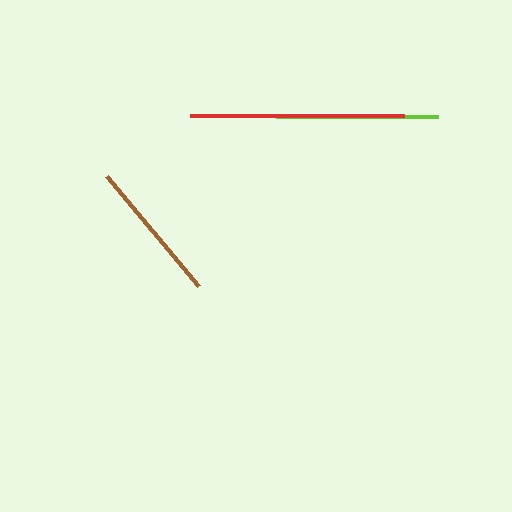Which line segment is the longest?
The red line is the longest at approximately 215 pixels.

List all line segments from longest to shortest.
From longest to shortest: red, lime, brown.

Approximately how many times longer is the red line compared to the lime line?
The red line is approximately 1.3 times the length of the lime line.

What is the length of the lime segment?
The lime segment is approximately 162 pixels long.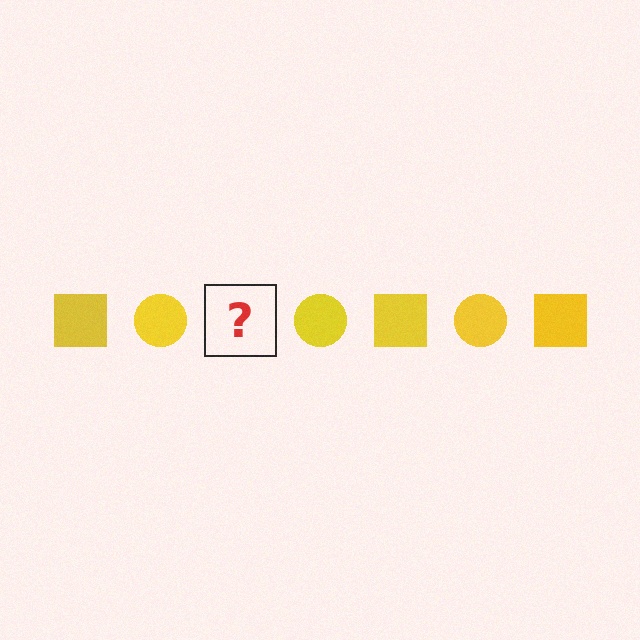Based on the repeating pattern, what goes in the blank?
The blank should be a yellow square.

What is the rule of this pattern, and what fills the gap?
The rule is that the pattern cycles through square, circle shapes in yellow. The gap should be filled with a yellow square.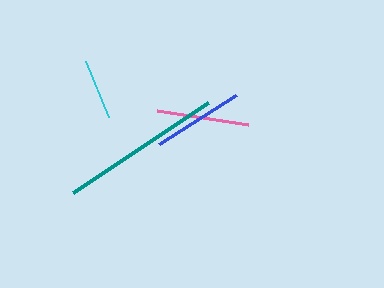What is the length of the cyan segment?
The cyan segment is approximately 61 pixels long.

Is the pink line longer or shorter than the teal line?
The teal line is longer than the pink line.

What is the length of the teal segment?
The teal segment is approximately 162 pixels long.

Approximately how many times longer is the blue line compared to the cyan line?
The blue line is approximately 1.5 times the length of the cyan line.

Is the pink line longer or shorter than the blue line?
The pink line is longer than the blue line.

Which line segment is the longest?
The teal line is the longest at approximately 162 pixels.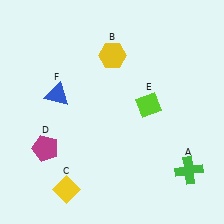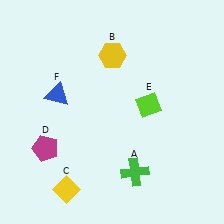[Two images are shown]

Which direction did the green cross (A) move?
The green cross (A) moved left.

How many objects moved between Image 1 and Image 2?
1 object moved between the two images.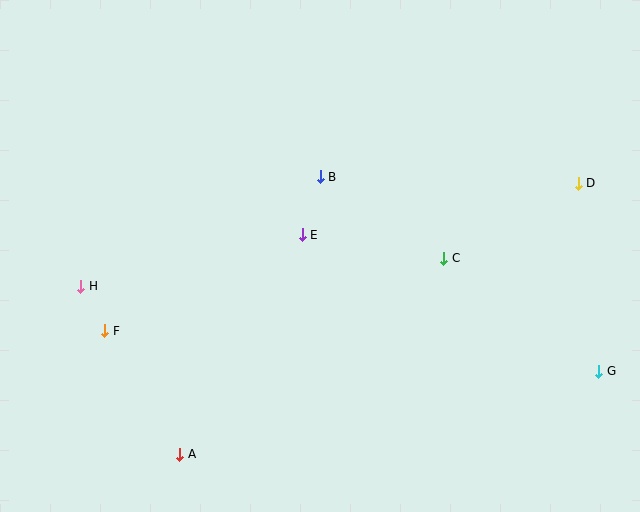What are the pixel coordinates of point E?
Point E is at (302, 235).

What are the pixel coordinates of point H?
Point H is at (81, 286).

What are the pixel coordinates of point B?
Point B is at (320, 177).